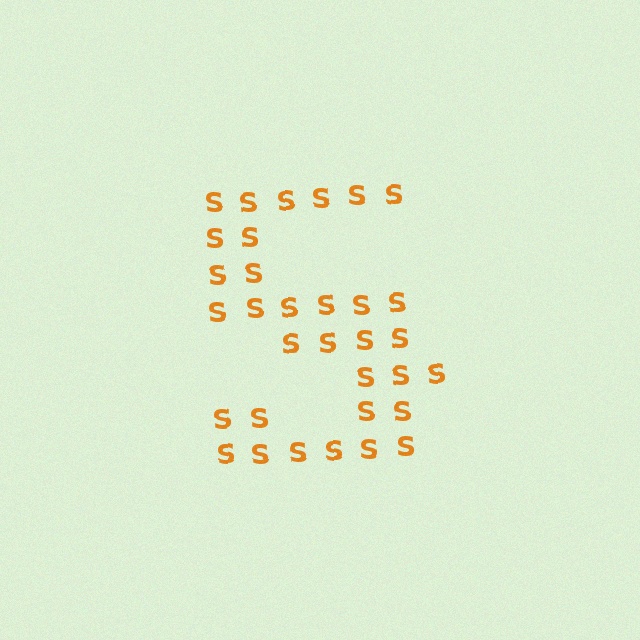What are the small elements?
The small elements are letter S's.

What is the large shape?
The large shape is the letter S.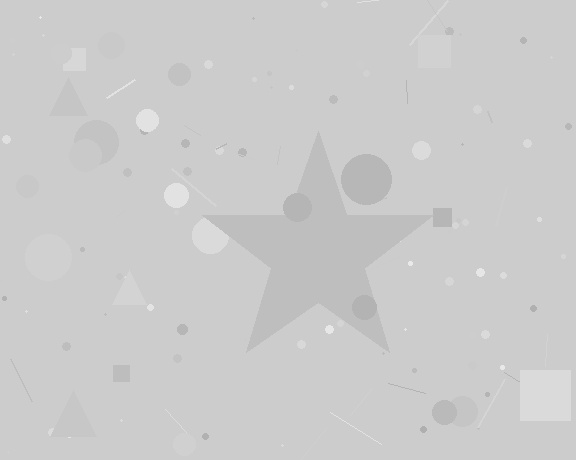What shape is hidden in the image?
A star is hidden in the image.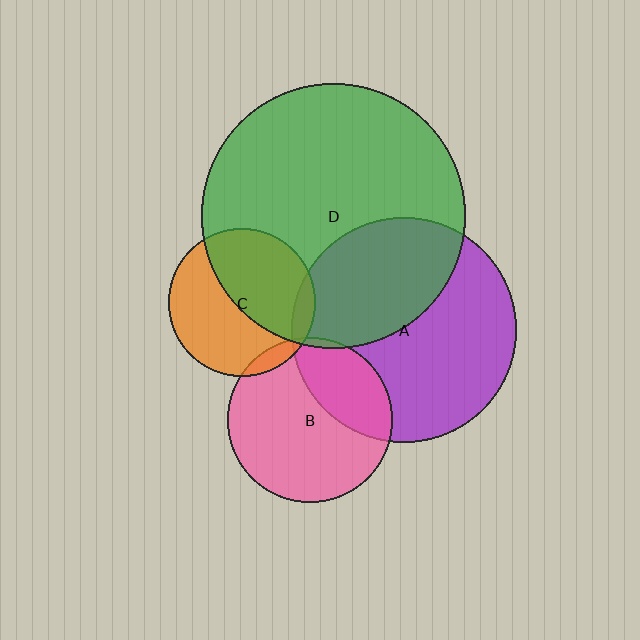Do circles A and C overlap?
Yes.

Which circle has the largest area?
Circle D (green).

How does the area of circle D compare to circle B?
Approximately 2.6 times.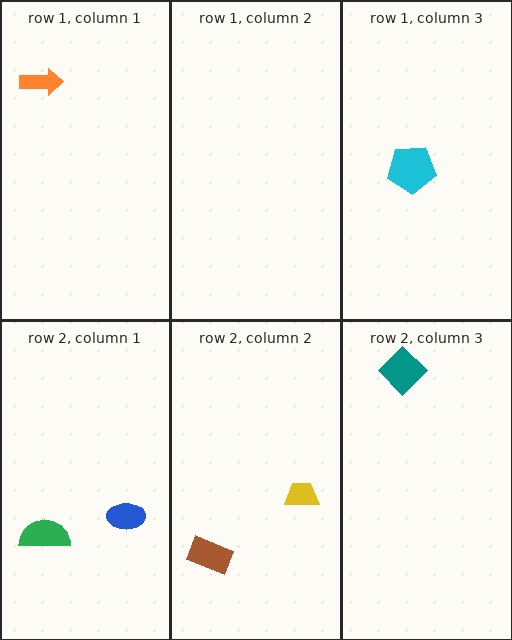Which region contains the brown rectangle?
The row 2, column 2 region.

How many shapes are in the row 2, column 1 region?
2.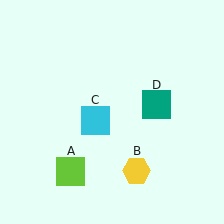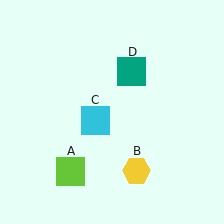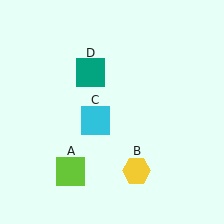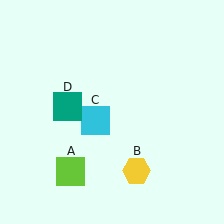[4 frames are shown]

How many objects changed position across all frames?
1 object changed position: teal square (object D).